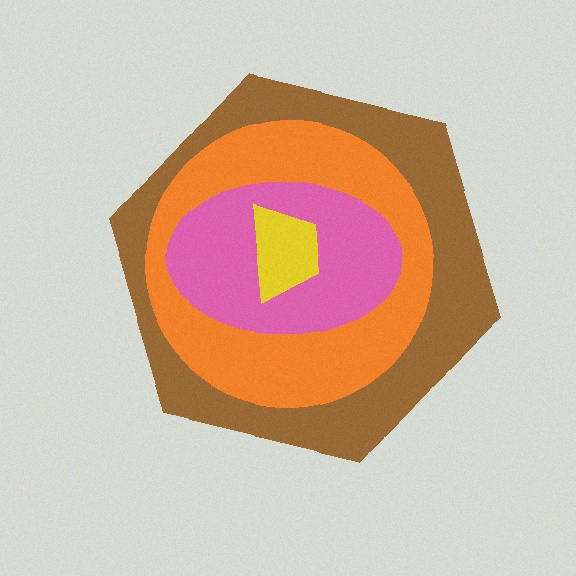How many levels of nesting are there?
4.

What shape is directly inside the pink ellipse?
The yellow trapezoid.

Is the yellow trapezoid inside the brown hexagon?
Yes.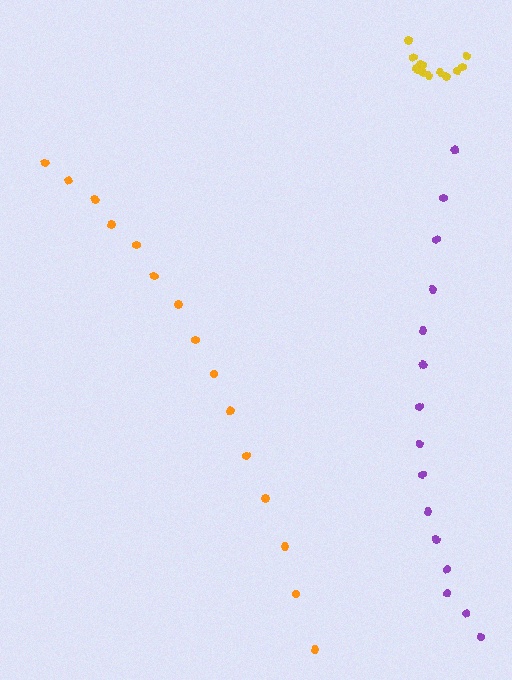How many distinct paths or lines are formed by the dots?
There are 3 distinct paths.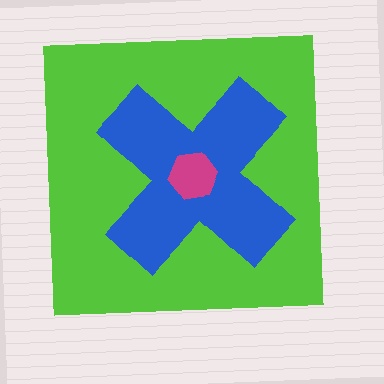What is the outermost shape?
The lime square.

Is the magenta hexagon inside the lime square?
Yes.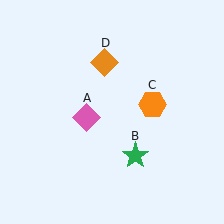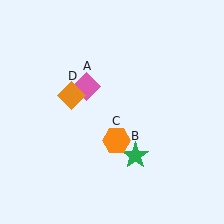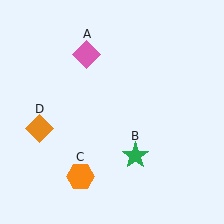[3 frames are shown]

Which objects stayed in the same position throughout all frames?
Green star (object B) remained stationary.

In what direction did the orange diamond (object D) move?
The orange diamond (object D) moved down and to the left.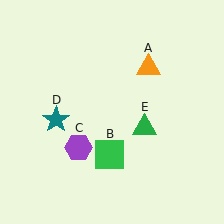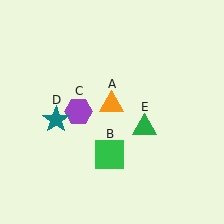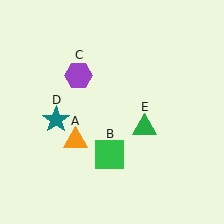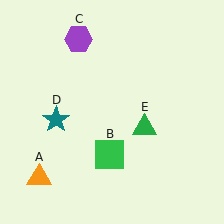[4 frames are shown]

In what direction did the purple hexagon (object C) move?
The purple hexagon (object C) moved up.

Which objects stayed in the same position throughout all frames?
Green square (object B) and teal star (object D) and green triangle (object E) remained stationary.